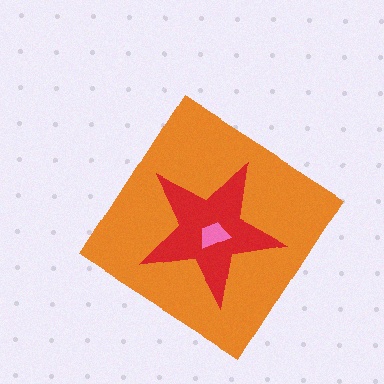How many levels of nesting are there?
3.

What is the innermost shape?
The pink trapezoid.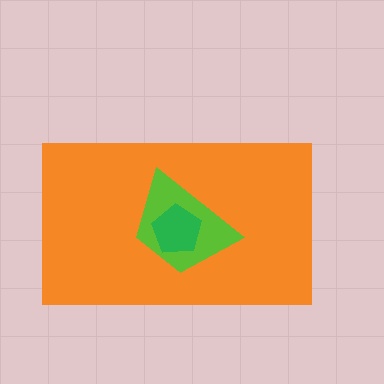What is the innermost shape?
The green pentagon.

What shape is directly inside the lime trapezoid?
The green pentagon.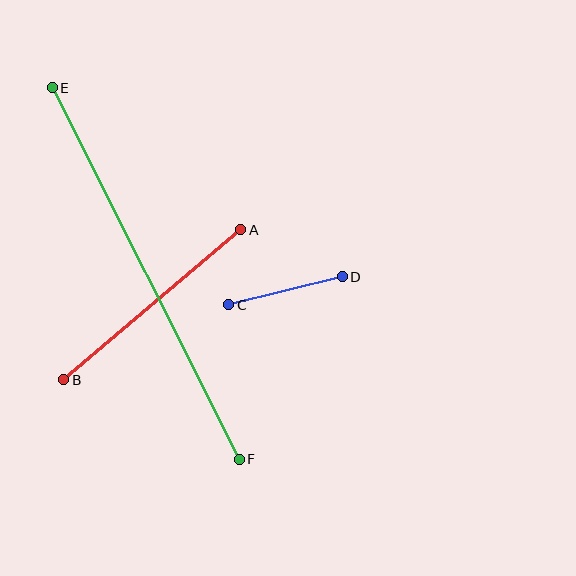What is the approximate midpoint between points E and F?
The midpoint is at approximately (146, 274) pixels.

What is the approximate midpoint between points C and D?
The midpoint is at approximately (285, 291) pixels.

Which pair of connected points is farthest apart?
Points E and F are farthest apart.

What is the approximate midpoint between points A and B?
The midpoint is at approximately (152, 305) pixels.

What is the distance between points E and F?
The distance is approximately 416 pixels.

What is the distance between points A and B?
The distance is approximately 232 pixels.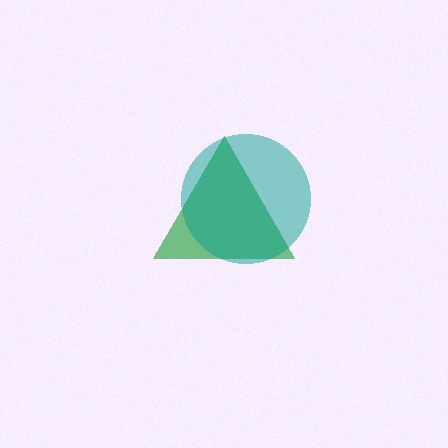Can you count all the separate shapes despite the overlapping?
Yes, there are 2 separate shapes.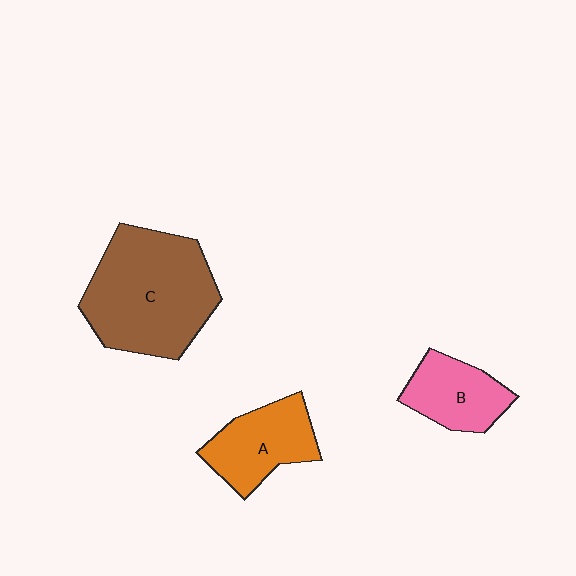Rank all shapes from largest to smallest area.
From largest to smallest: C (brown), A (orange), B (pink).